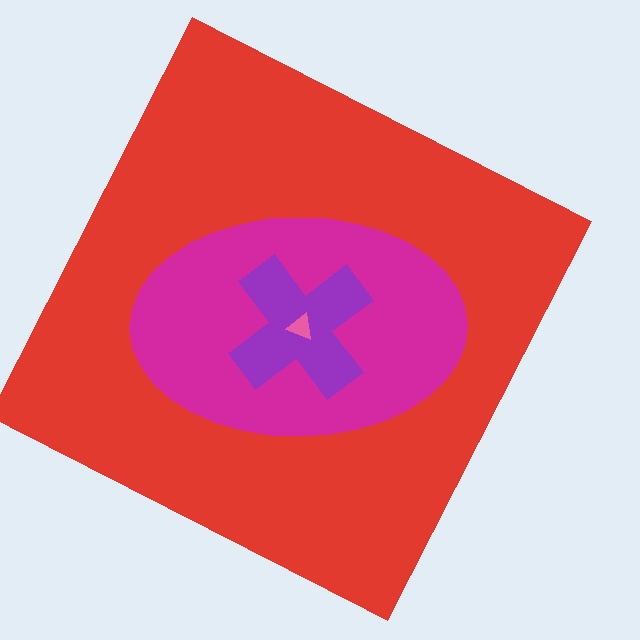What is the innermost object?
The pink triangle.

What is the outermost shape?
The red square.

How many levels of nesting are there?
4.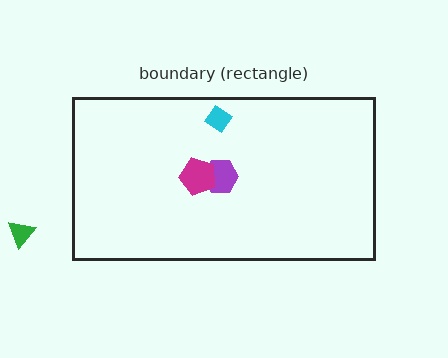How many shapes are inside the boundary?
3 inside, 1 outside.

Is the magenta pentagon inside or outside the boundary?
Inside.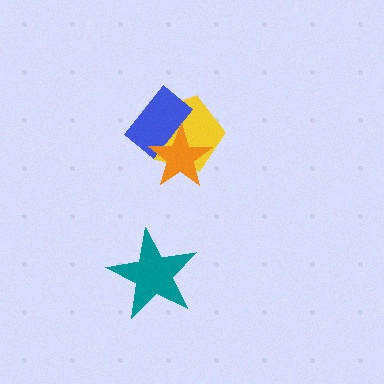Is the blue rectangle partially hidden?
Yes, it is partially covered by another shape.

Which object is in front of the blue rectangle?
The orange star is in front of the blue rectangle.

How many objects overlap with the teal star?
0 objects overlap with the teal star.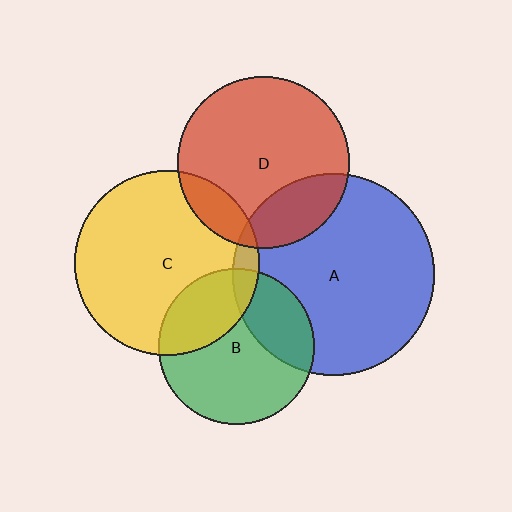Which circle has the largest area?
Circle A (blue).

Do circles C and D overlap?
Yes.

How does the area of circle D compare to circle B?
Approximately 1.2 times.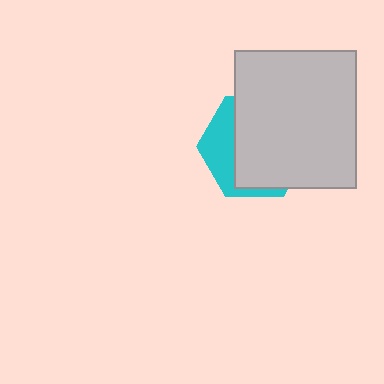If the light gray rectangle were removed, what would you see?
You would see the complete cyan hexagon.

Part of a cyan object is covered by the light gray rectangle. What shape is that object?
It is a hexagon.